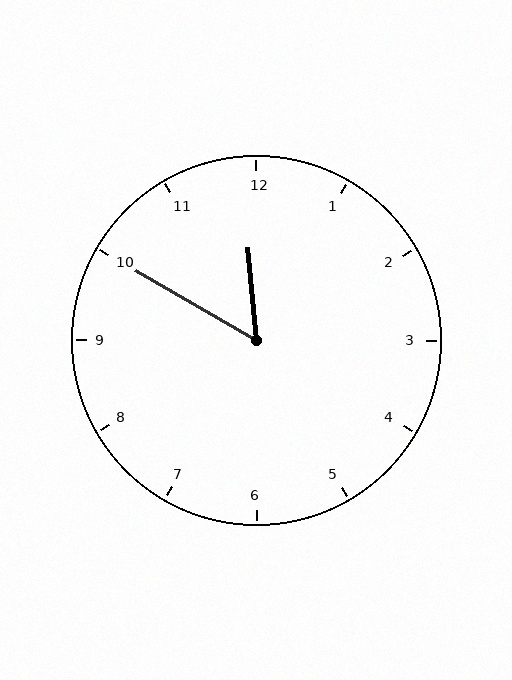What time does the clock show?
11:50.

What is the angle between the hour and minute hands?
Approximately 55 degrees.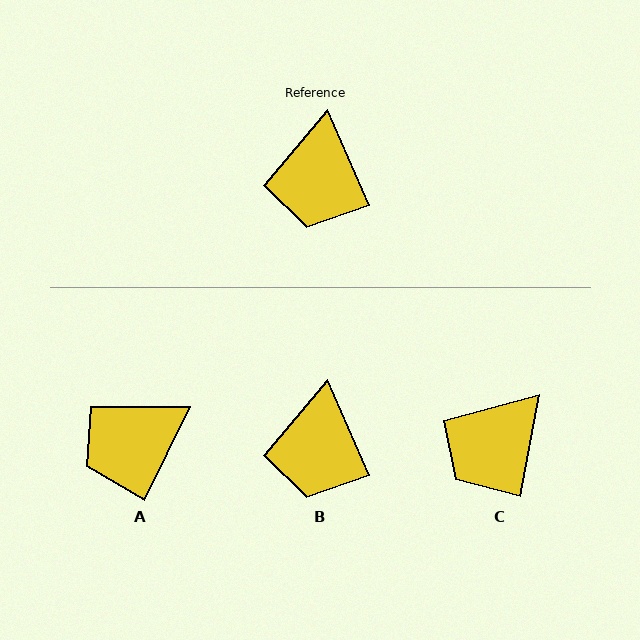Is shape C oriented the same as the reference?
No, it is off by about 34 degrees.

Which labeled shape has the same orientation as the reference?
B.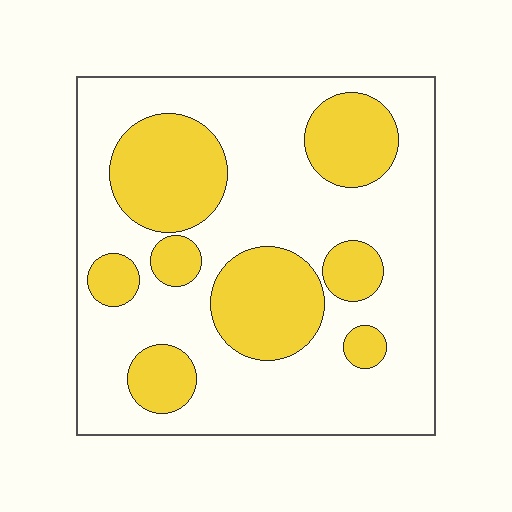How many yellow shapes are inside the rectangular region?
8.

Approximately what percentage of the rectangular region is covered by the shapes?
Approximately 30%.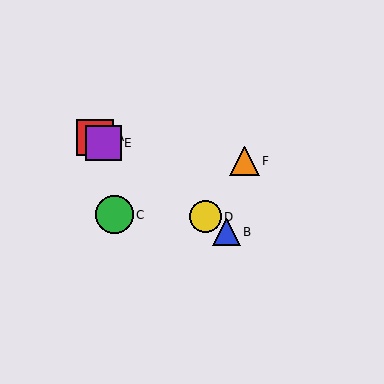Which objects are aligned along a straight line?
Objects A, B, D, E are aligned along a straight line.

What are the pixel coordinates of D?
Object D is at (205, 217).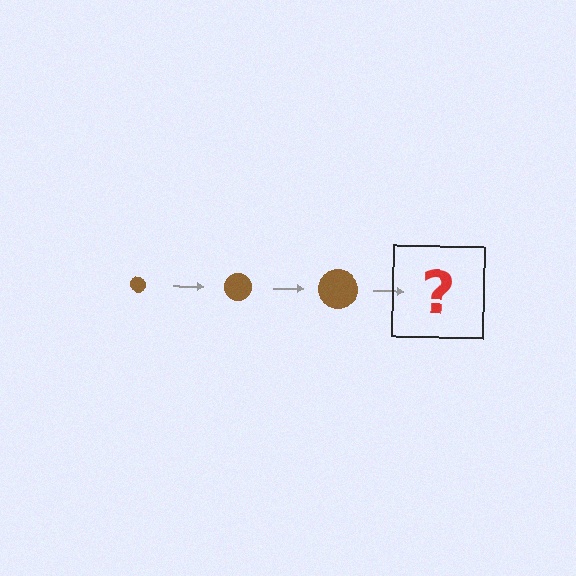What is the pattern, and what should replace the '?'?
The pattern is that the circle gets progressively larger each step. The '?' should be a brown circle, larger than the previous one.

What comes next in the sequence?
The next element should be a brown circle, larger than the previous one.